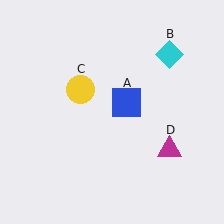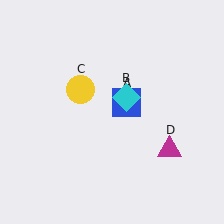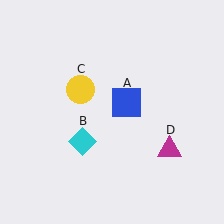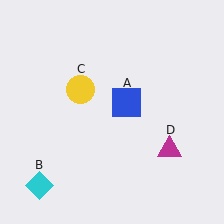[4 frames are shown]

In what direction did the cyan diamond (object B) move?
The cyan diamond (object B) moved down and to the left.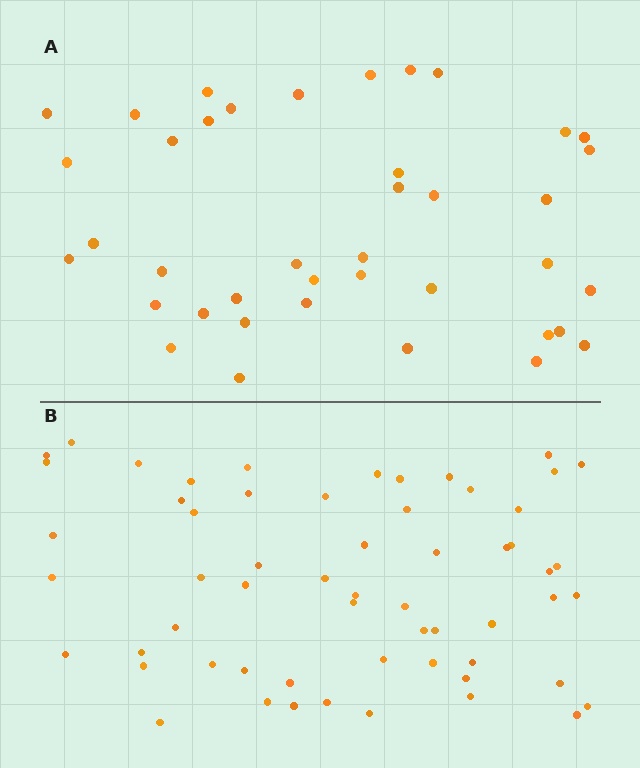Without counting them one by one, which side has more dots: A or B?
Region B (the bottom region) has more dots.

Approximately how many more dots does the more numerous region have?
Region B has approximately 20 more dots than region A.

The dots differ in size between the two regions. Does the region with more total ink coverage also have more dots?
No. Region A has more total ink coverage because its dots are larger, but region B actually contains more individual dots. Total area can be misleading — the number of items is what matters here.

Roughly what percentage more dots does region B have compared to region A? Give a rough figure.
About 50% more.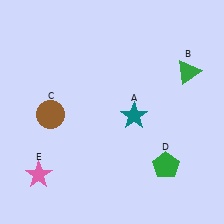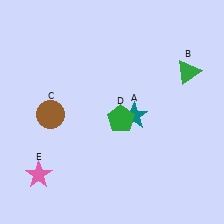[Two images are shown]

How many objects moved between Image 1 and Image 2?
1 object moved between the two images.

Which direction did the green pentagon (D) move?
The green pentagon (D) moved up.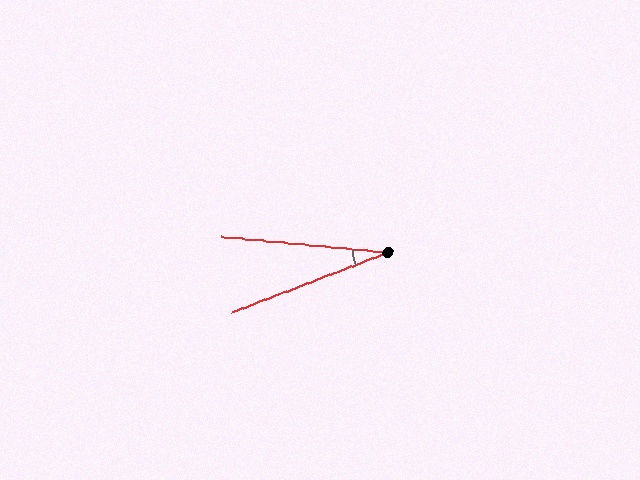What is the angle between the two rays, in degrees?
Approximately 27 degrees.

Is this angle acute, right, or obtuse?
It is acute.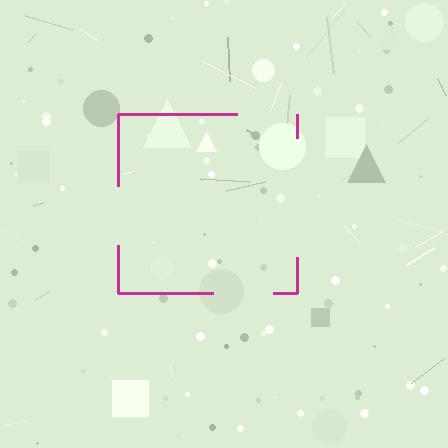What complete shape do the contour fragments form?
The contour fragments form a square.